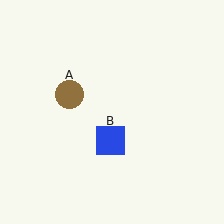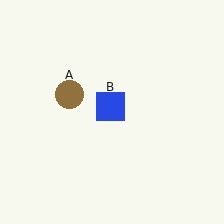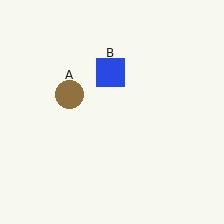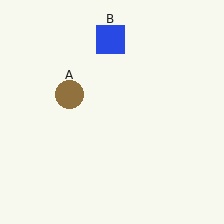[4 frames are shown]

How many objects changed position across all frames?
1 object changed position: blue square (object B).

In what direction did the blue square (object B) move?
The blue square (object B) moved up.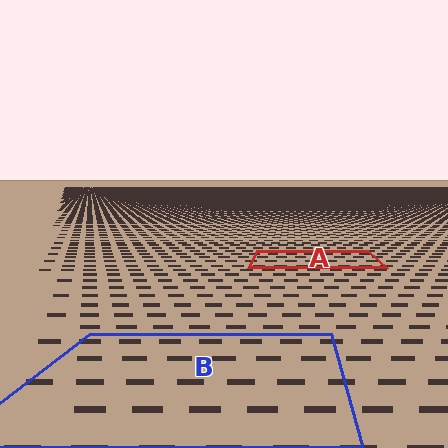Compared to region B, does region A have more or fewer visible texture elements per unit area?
Region A has more texture elements per unit area — they are packed more densely because it is farther away.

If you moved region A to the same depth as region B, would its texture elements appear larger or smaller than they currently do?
They would appear larger. At a closer depth, the same texture elements are projected at a bigger on-screen size.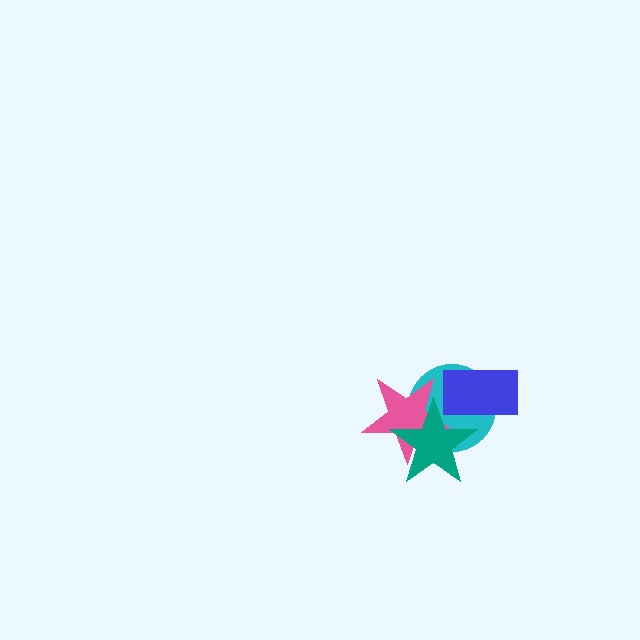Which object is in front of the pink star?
The teal star is in front of the pink star.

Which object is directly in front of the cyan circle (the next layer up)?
The pink star is directly in front of the cyan circle.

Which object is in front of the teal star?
The blue rectangle is in front of the teal star.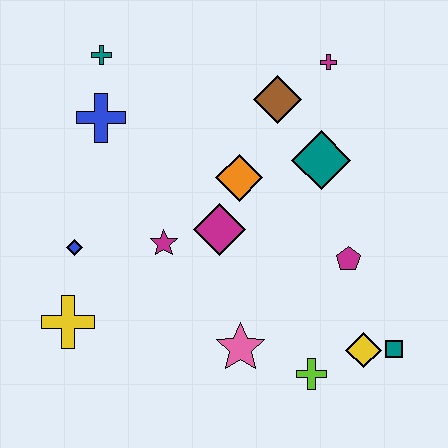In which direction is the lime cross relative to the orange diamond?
The lime cross is below the orange diamond.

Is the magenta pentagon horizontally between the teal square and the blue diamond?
Yes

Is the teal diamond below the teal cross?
Yes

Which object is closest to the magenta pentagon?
The yellow diamond is closest to the magenta pentagon.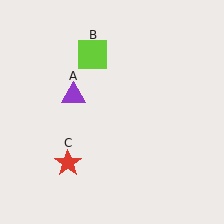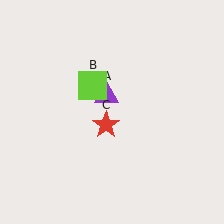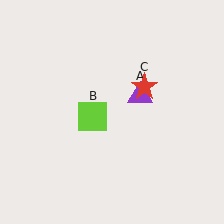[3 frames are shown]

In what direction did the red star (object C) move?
The red star (object C) moved up and to the right.